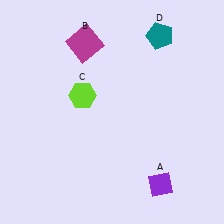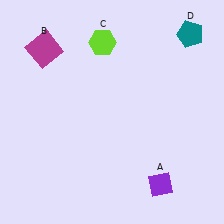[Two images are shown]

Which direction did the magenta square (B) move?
The magenta square (B) moved left.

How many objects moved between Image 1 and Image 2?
3 objects moved between the two images.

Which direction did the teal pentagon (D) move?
The teal pentagon (D) moved right.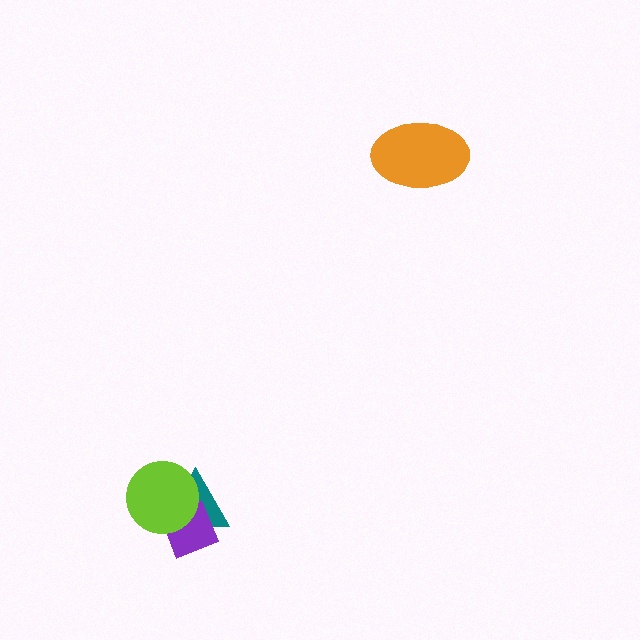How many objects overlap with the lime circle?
2 objects overlap with the lime circle.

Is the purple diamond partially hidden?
Yes, it is partially covered by another shape.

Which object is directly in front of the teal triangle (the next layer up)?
The purple diamond is directly in front of the teal triangle.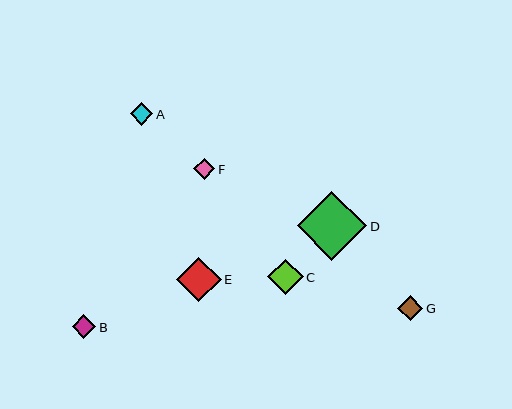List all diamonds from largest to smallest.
From largest to smallest: D, E, C, G, B, A, F.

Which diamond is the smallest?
Diamond F is the smallest with a size of approximately 21 pixels.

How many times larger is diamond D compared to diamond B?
Diamond D is approximately 2.9 times the size of diamond B.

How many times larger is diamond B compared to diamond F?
Diamond B is approximately 1.1 times the size of diamond F.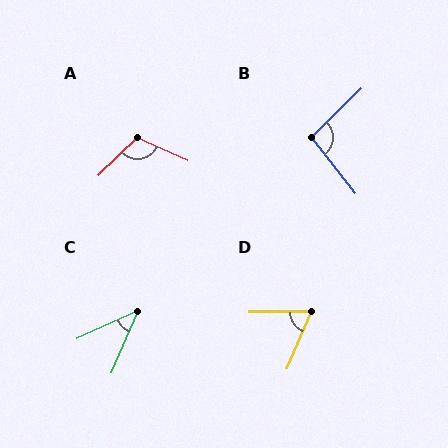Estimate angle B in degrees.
Approximately 96 degrees.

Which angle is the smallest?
C, at approximately 42 degrees.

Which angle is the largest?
A, at approximately 112 degrees.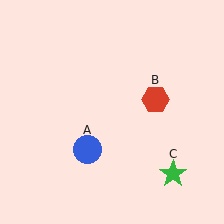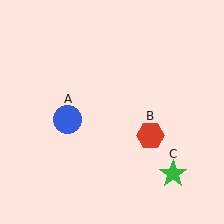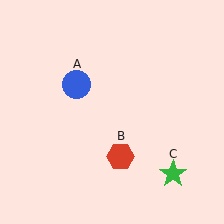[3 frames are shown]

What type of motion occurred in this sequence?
The blue circle (object A), red hexagon (object B) rotated clockwise around the center of the scene.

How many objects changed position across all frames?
2 objects changed position: blue circle (object A), red hexagon (object B).